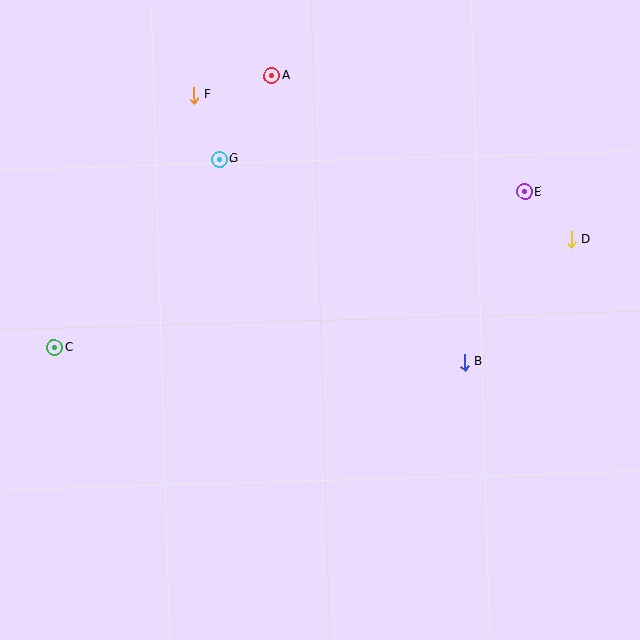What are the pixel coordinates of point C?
Point C is at (55, 348).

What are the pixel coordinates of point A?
Point A is at (272, 76).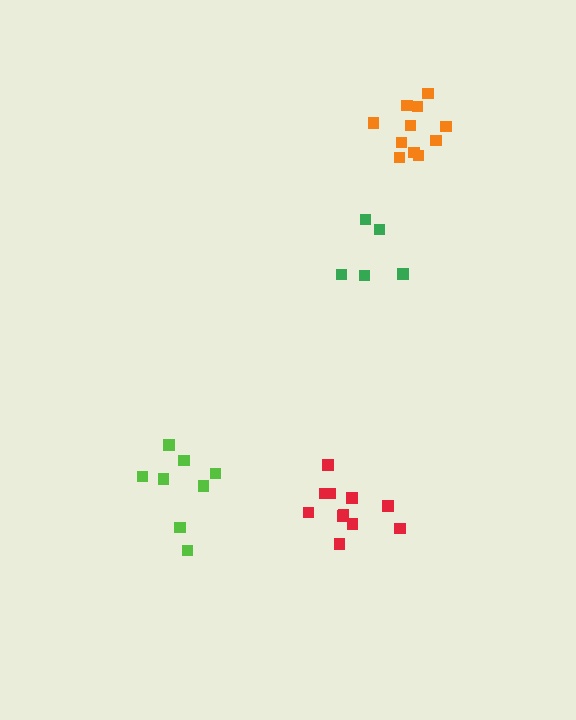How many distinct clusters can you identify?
There are 4 distinct clusters.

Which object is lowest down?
The red cluster is bottommost.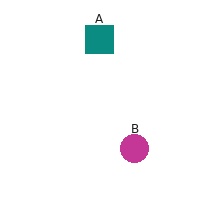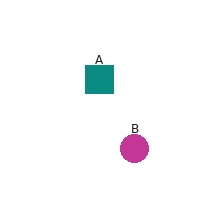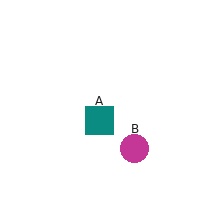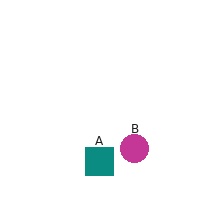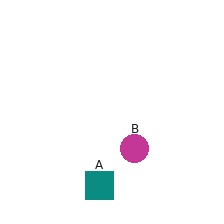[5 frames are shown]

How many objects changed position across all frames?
1 object changed position: teal square (object A).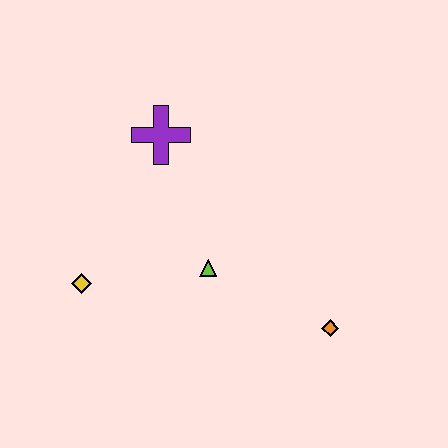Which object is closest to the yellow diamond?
The lime triangle is closest to the yellow diamond.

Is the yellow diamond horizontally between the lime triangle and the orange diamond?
No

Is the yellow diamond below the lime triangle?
Yes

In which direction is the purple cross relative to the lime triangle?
The purple cross is above the lime triangle.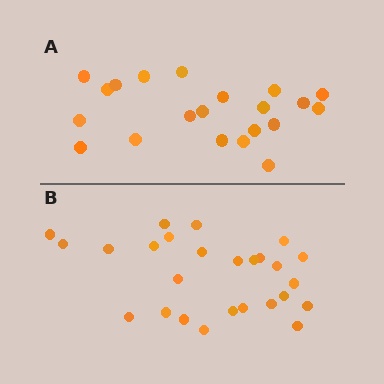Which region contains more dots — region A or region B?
Region B (the bottom region) has more dots.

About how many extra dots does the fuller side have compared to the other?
Region B has about 5 more dots than region A.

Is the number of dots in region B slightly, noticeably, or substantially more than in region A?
Region B has only slightly more — the two regions are fairly close. The ratio is roughly 1.2 to 1.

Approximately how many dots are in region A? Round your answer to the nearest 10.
About 20 dots. (The exact count is 21, which rounds to 20.)